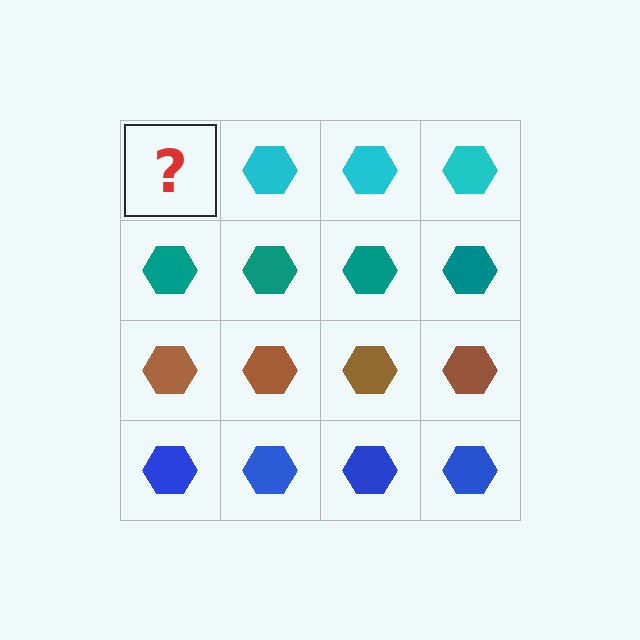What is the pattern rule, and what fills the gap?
The rule is that each row has a consistent color. The gap should be filled with a cyan hexagon.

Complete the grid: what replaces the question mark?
The question mark should be replaced with a cyan hexagon.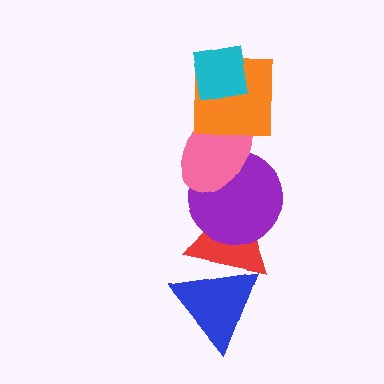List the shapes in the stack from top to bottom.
From top to bottom: the cyan square, the orange square, the pink ellipse, the purple circle, the red triangle, the blue triangle.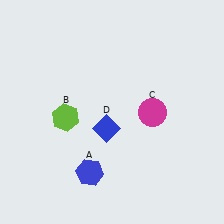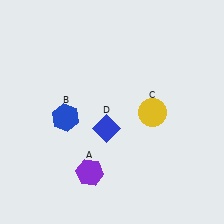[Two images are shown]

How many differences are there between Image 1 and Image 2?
There are 3 differences between the two images.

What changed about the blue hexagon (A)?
In Image 1, A is blue. In Image 2, it changed to purple.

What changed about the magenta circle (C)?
In Image 1, C is magenta. In Image 2, it changed to yellow.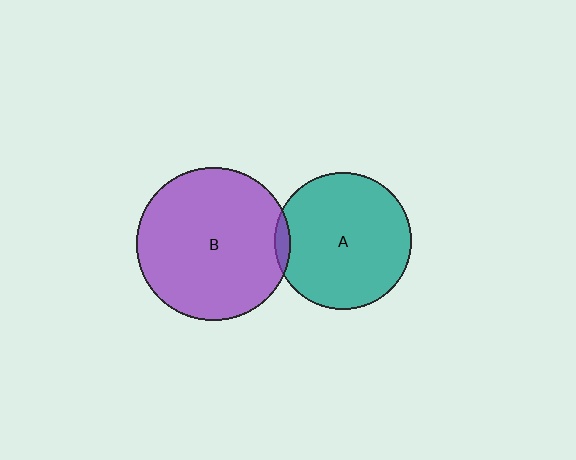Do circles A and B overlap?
Yes.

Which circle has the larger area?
Circle B (purple).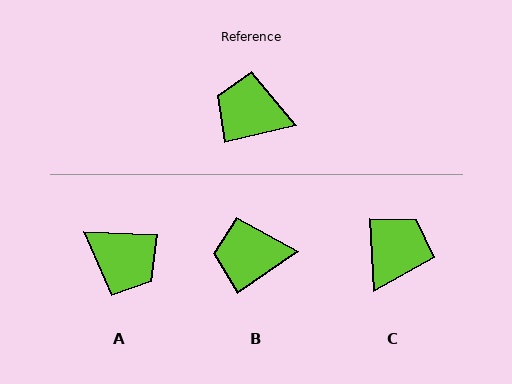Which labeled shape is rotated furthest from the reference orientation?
A, about 164 degrees away.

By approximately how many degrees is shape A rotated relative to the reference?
Approximately 164 degrees counter-clockwise.